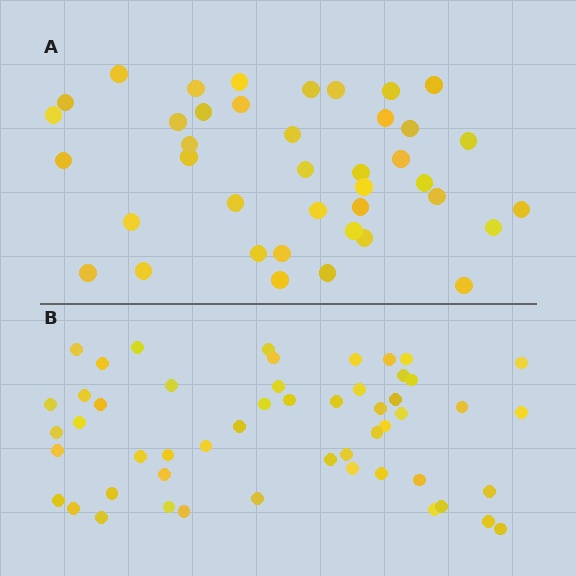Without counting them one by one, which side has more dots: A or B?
Region B (the bottom region) has more dots.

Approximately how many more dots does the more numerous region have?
Region B has roughly 12 or so more dots than region A.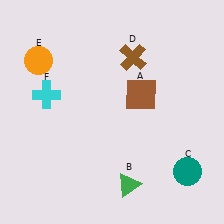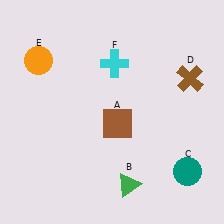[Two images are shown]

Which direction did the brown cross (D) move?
The brown cross (D) moved right.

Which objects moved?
The objects that moved are: the brown square (A), the brown cross (D), the cyan cross (F).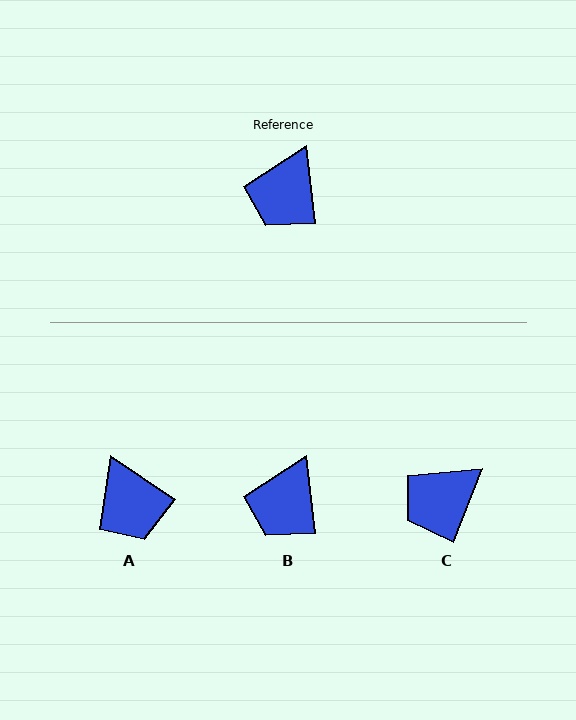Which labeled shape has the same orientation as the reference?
B.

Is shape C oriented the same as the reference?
No, it is off by about 28 degrees.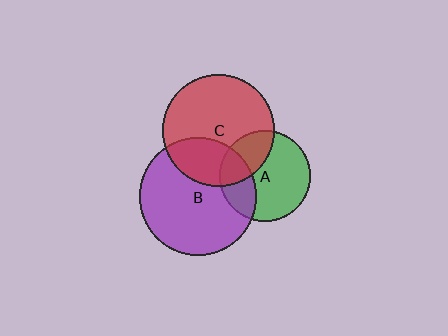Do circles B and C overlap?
Yes.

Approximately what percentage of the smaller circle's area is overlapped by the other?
Approximately 30%.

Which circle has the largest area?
Circle B (purple).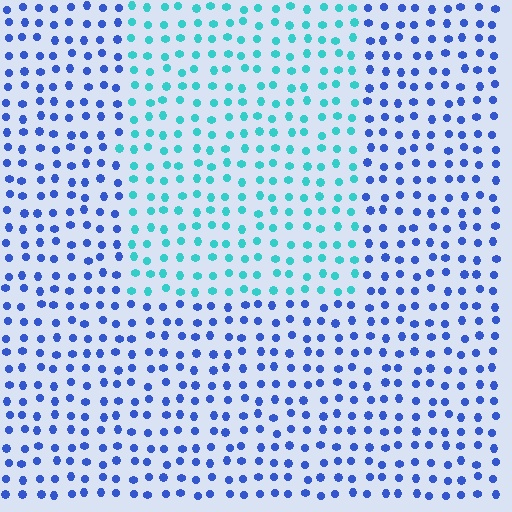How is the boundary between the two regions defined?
The boundary is defined purely by a slight shift in hue (about 48 degrees). Spacing, size, and orientation are identical on both sides.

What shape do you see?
I see a rectangle.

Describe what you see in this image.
The image is filled with small blue elements in a uniform arrangement. A rectangle-shaped region is visible where the elements are tinted to a slightly different hue, forming a subtle color boundary.